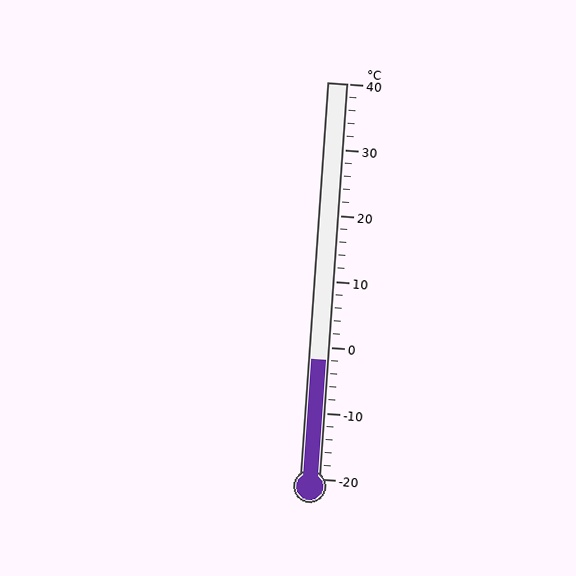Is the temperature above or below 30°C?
The temperature is below 30°C.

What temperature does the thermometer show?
The thermometer shows approximately -2°C.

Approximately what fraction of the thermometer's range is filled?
The thermometer is filled to approximately 30% of its range.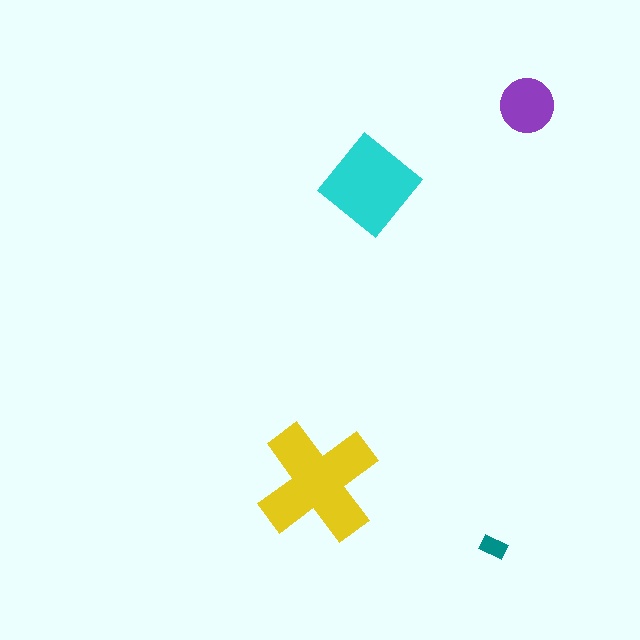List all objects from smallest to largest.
The teal rectangle, the purple circle, the cyan diamond, the yellow cross.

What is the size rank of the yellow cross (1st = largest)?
1st.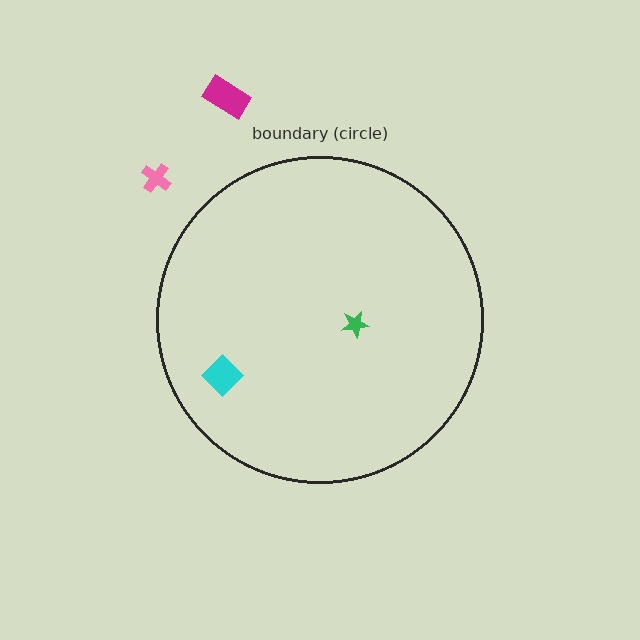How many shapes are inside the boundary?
2 inside, 2 outside.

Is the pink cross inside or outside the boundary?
Outside.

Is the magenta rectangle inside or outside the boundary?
Outside.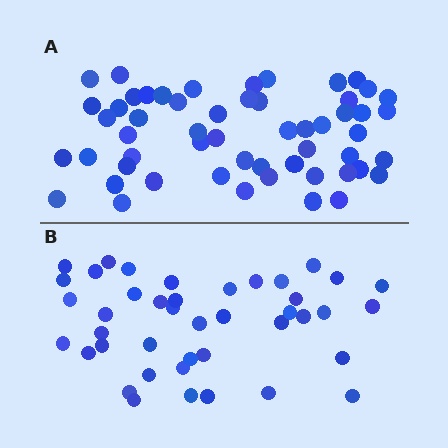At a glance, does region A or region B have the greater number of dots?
Region A (the top region) has more dots.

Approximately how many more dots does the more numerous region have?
Region A has approximately 15 more dots than region B.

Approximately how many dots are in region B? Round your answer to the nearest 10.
About 40 dots. (The exact count is 42, which rounds to 40.)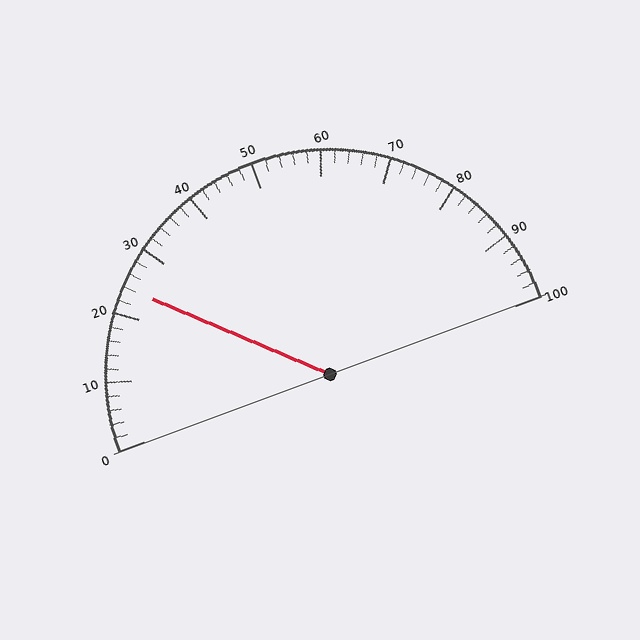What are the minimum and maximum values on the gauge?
The gauge ranges from 0 to 100.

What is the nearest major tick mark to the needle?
The nearest major tick mark is 20.